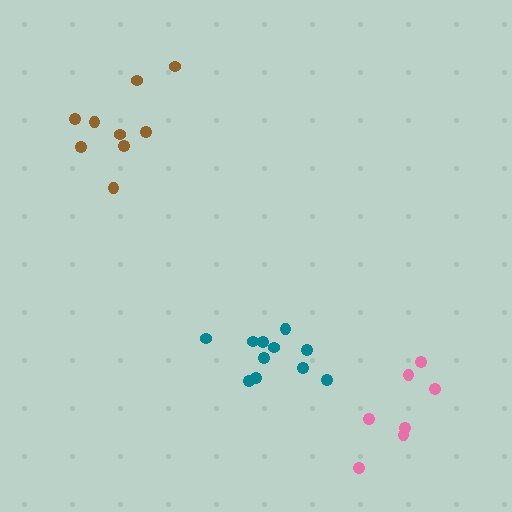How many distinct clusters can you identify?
There are 3 distinct clusters.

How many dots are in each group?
Group 1: 9 dots, Group 2: 11 dots, Group 3: 7 dots (27 total).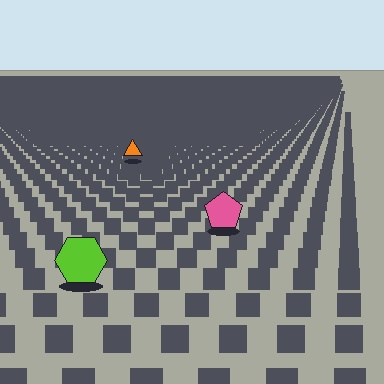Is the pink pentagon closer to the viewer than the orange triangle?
Yes. The pink pentagon is closer — you can tell from the texture gradient: the ground texture is coarser near it.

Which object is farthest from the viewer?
The orange triangle is farthest from the viewer. It appears smaller and the ground texture around it is denser.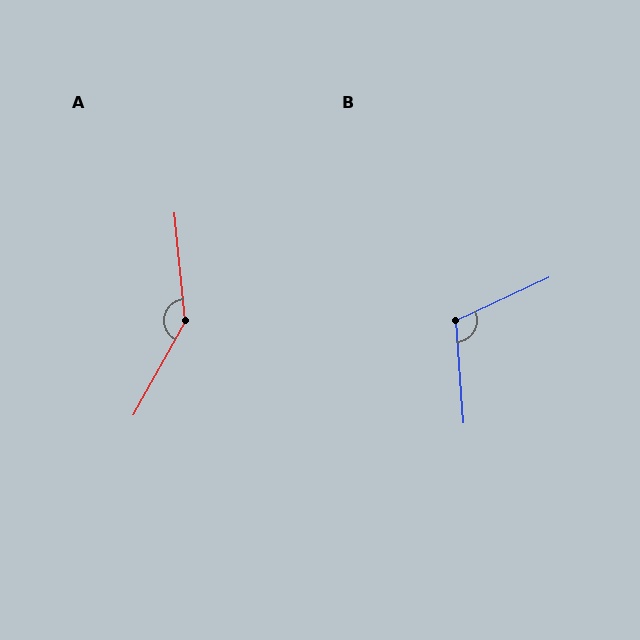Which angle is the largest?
A, at approximately 145 degrees.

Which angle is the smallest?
B, at approximately 111 degrees.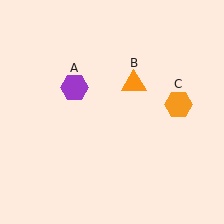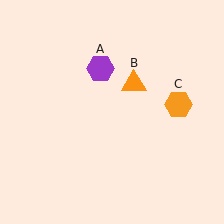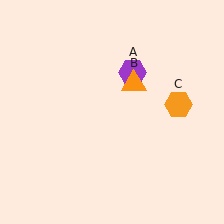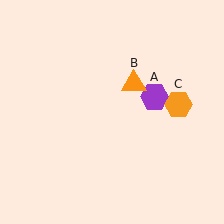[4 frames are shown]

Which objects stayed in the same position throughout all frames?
Orange triangle (object B) and orange hexagon (object C) remained stationary.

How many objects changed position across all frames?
1 object changed position: purple hexagon (object A).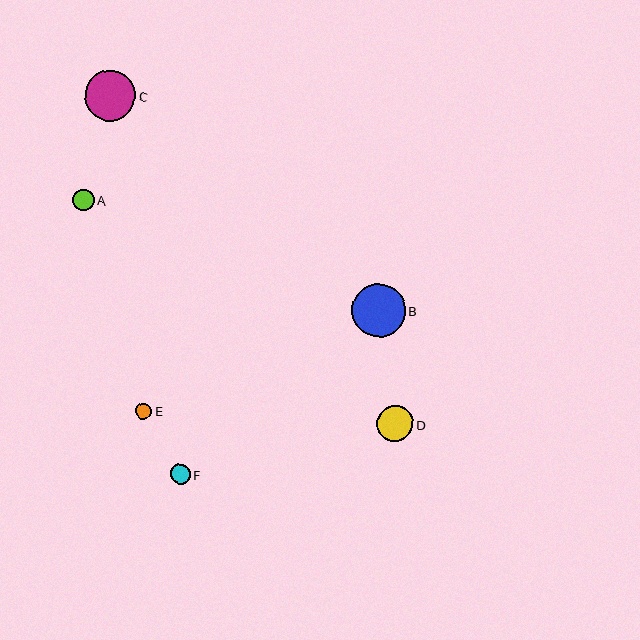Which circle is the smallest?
Circle E is the smallest with a size of approximately 16 pixels.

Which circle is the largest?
Circle B is the largest with a size of approximately 53 pixels.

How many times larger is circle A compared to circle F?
Circle A is approximately 1.1 times the size of circle F.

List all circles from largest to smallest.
From largest to smallest: B, C, D, A, F, E.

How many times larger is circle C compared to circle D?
Circle C is approximately 1.4 times the size of circle D.